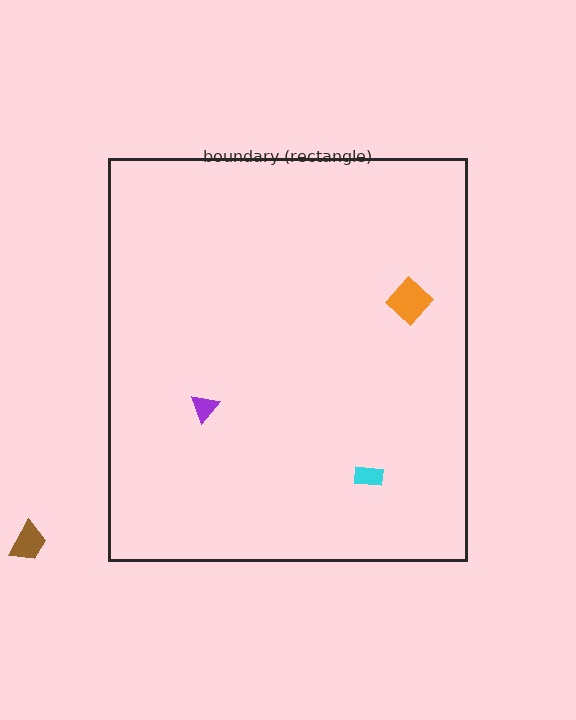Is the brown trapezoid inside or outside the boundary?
Outside.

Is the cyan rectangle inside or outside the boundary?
Inside.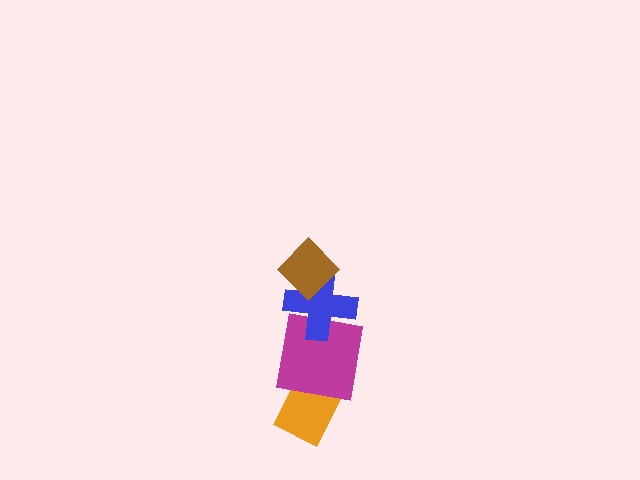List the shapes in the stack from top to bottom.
From top to bottom: the brown diamond, the blue cross, the magenta square, the orange rectangle.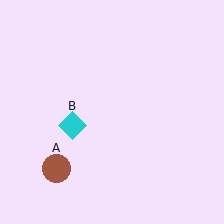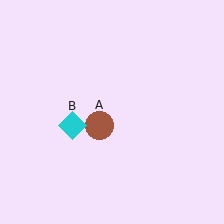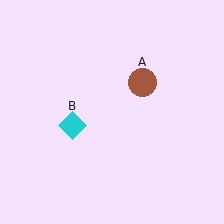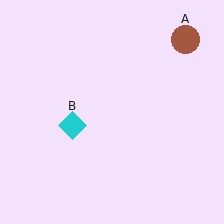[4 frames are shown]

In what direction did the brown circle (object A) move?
The brown circle (object A) moved up and to the right.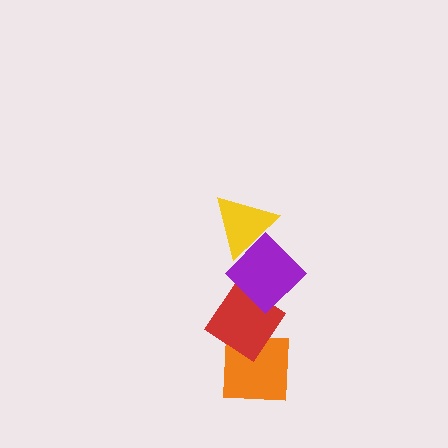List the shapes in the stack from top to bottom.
From top to bottom: the yellow triangle, the purple diamond, the red diamond, the orange square.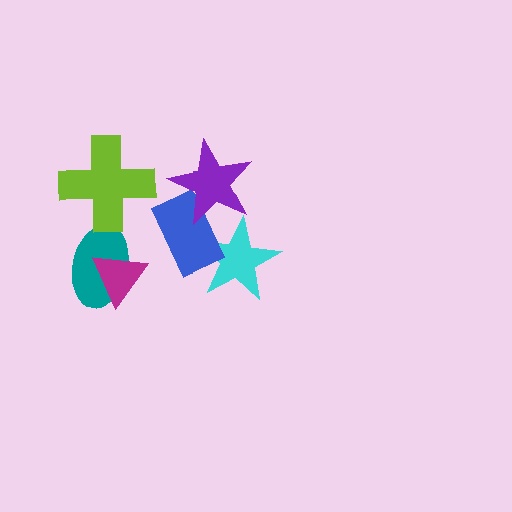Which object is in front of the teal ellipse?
The magenta triangle is in front of the teal ellipse.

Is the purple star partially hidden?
No, no other shape covers it.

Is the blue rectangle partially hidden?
Yes, it is partially covered by another shape.